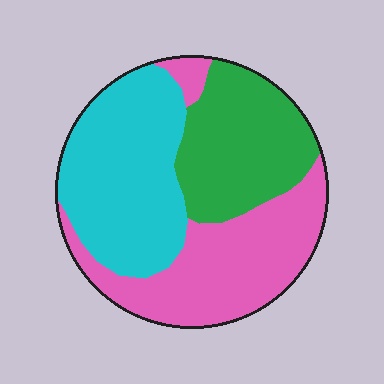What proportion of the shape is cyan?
Cyan takes up about three eighths (3/8) of the shape.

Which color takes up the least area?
Green, at roughly 30%.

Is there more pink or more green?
Pink.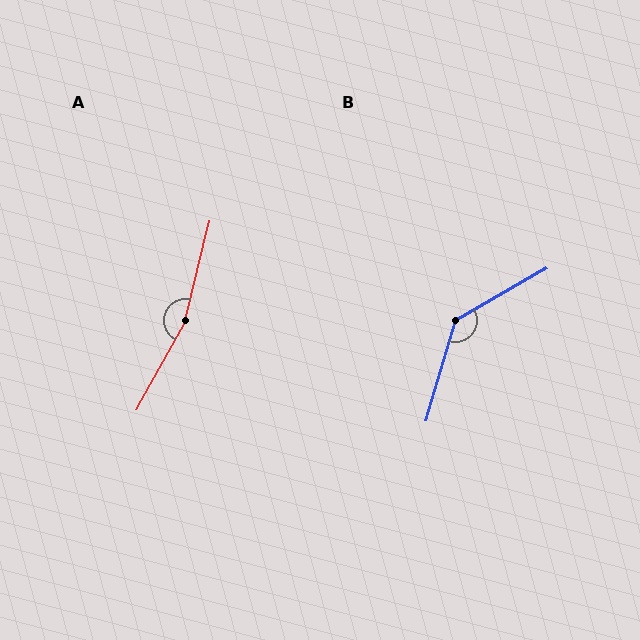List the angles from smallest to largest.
B (136°), A (165°).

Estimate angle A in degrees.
Approximately 165 degrees.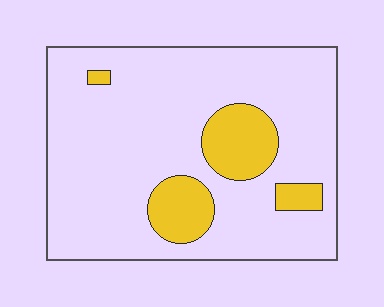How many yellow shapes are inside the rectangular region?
4.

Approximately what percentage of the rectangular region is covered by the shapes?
Approximately 15%.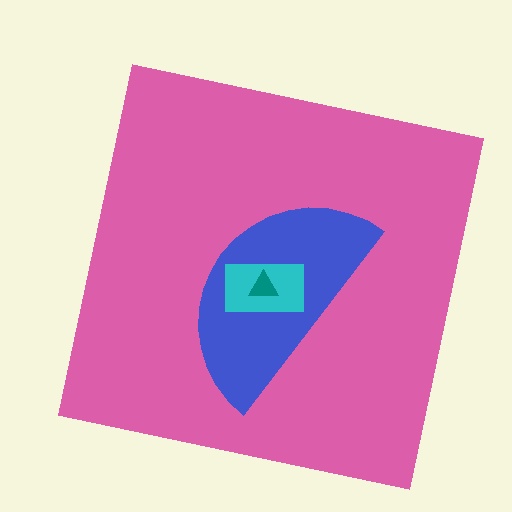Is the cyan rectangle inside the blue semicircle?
Yes.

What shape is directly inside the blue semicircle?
The cyan rectangle.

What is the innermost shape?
The teal triangle.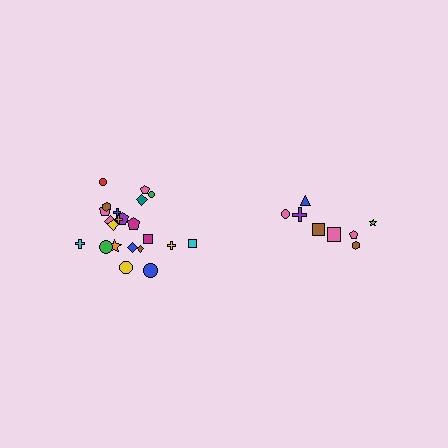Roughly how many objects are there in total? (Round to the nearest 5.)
Roughly 30 objects in total.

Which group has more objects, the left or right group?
The left group.